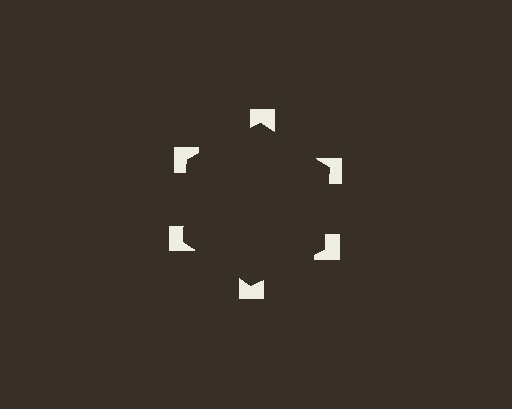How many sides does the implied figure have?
6 sides.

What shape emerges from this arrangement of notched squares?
An illusory hexagon — its edges are inferred from the aligned wedge cuts in the notched squares, not physically drawn.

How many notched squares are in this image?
There are 6 — one at each vertex of the illusory hexagon.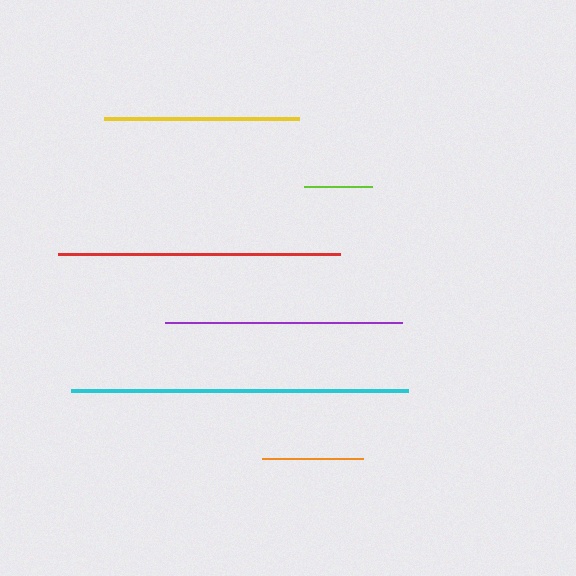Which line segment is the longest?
The cyan line is the longest at approximately 337 pixels.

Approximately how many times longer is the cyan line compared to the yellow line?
The cyan line is approximately 1.7 times the length of the yellow line.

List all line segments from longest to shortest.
From longest to shortest: cyan, red, purple, yellow, orange, lime.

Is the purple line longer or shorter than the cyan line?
The cyan line is longer than the purple line.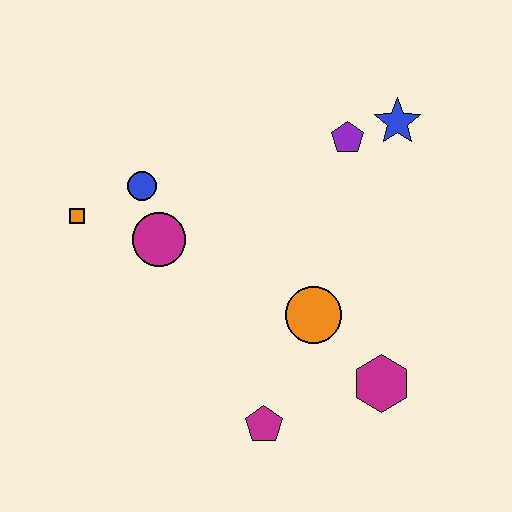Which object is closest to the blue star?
The purple pentagon is closest to the blue star.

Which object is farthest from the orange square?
The magenta hexagon is farthest from the orange square.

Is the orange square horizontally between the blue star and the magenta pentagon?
No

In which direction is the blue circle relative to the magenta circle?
The blue circle is above the magenta circle.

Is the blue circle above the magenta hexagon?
Yes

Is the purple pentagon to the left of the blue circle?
No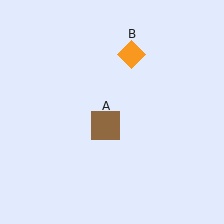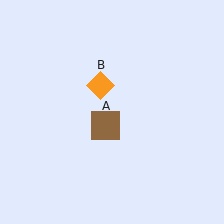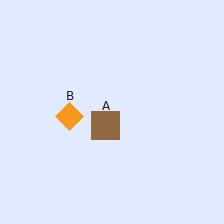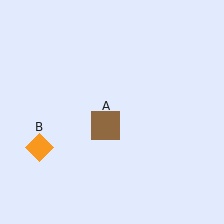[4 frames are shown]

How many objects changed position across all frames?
1 object changed position: orange diamond (object B).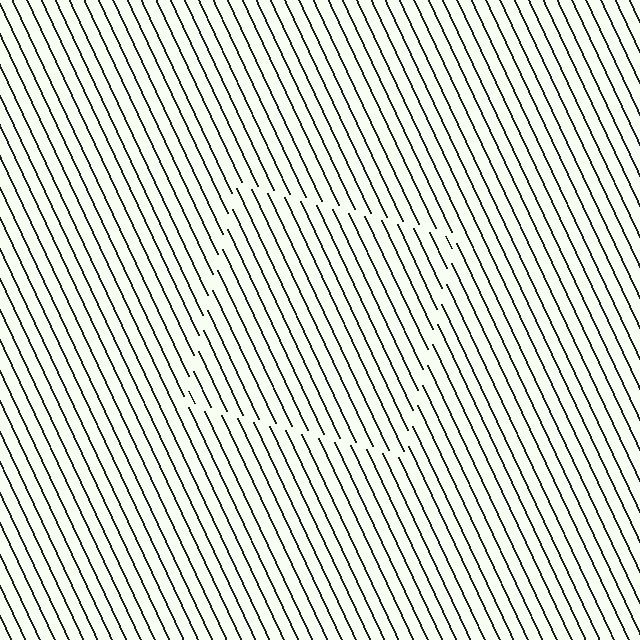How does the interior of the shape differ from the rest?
The interior of the shape contains the same grating, shifted by half a period — the contour is defined by the phase discontinuity where line-ends from the inner and outer gratings abut.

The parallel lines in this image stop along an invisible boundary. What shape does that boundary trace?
An illusory square. The interior of the shape contains the same grating, shifted by half a period — the contour is defined by the phase discontinuity where line-ends from the inner and outer gratings abut.